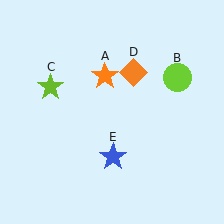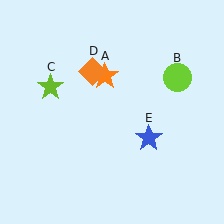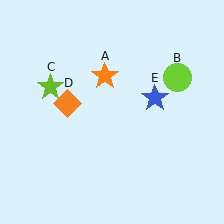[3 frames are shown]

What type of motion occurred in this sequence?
The orange diamond (object D), blue star (object E) rotated counterclockwise around the center of the scene.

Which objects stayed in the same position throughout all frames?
Orange star (object A) and lime circle (object B) and lime star (object C) remained stationary.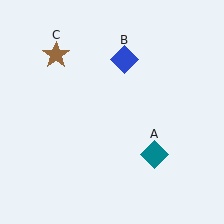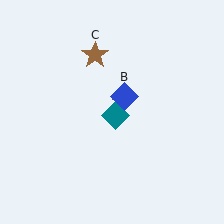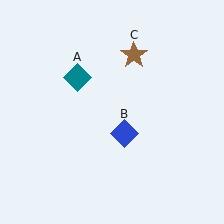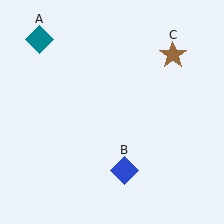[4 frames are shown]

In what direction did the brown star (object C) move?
The brown star (object C) moved right.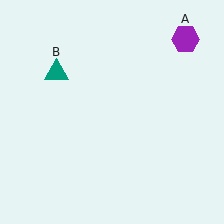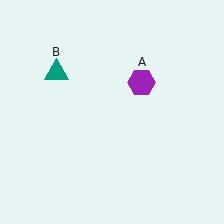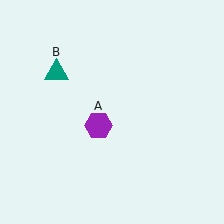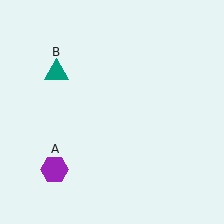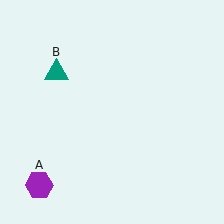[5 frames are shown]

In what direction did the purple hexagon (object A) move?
The purple hexagon (object A) moved down and to the left.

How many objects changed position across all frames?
1 object changed position: purple hexagon (object A).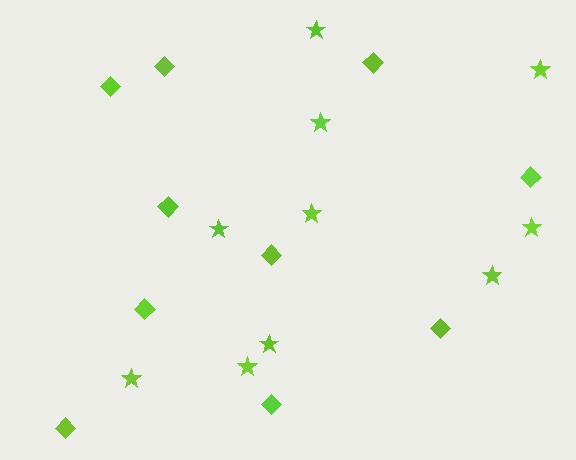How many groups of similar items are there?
There are 2 groups: one group of stars (10) and one group of diamonds (10).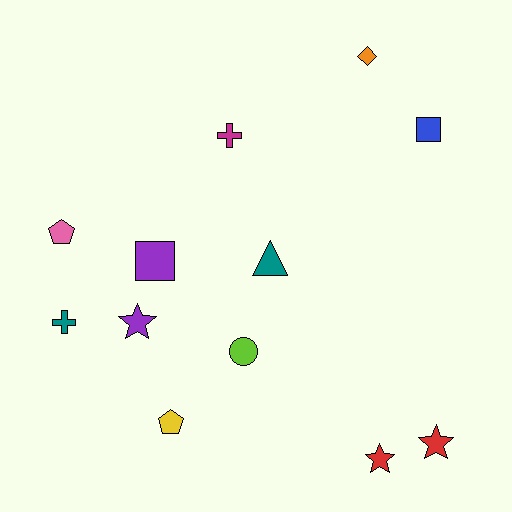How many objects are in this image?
There are 12 objects.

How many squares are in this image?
There are 2 squares.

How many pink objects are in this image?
There is 1 pink object.